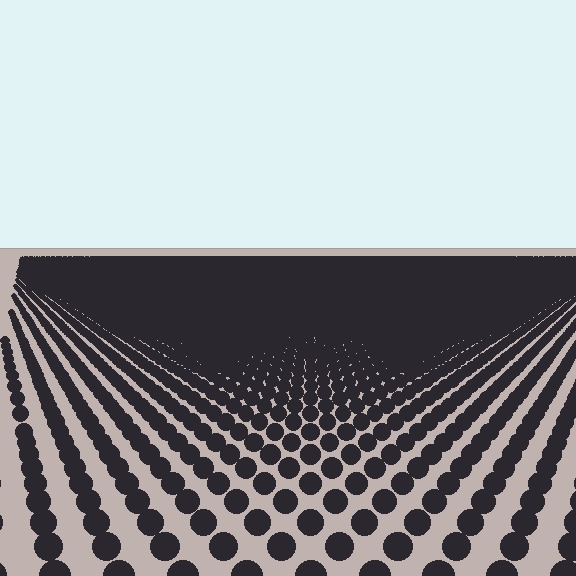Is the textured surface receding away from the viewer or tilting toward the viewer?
The surface is receding away from the viewer. Texture elements get smaller and denser toward the top.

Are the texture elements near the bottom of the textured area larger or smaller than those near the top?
Larger. Near the bottom, elements are closer to the viewer and appear at a bigger on-screen size.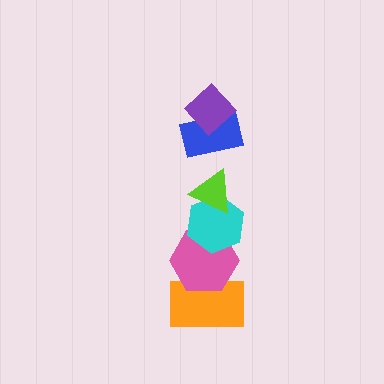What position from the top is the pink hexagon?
The pink hexagon is 5th from the top.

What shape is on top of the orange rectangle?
The pink hexagon is on top of the orange rectangle.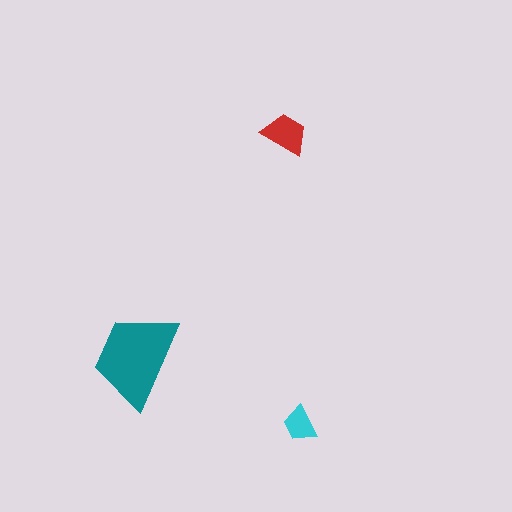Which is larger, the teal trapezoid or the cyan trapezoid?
The teal one.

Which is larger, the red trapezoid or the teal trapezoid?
The teal one.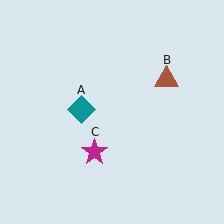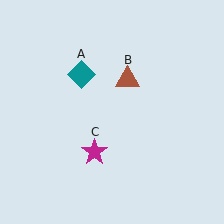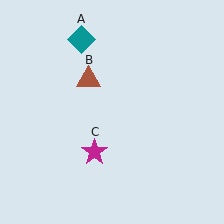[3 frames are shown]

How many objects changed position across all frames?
2 objects changed position: teal diamond (object A), brown triangle (object B).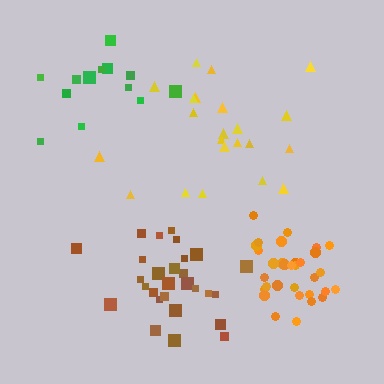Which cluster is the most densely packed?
Orange.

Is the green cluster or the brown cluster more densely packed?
Brown.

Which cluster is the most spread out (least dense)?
Green.